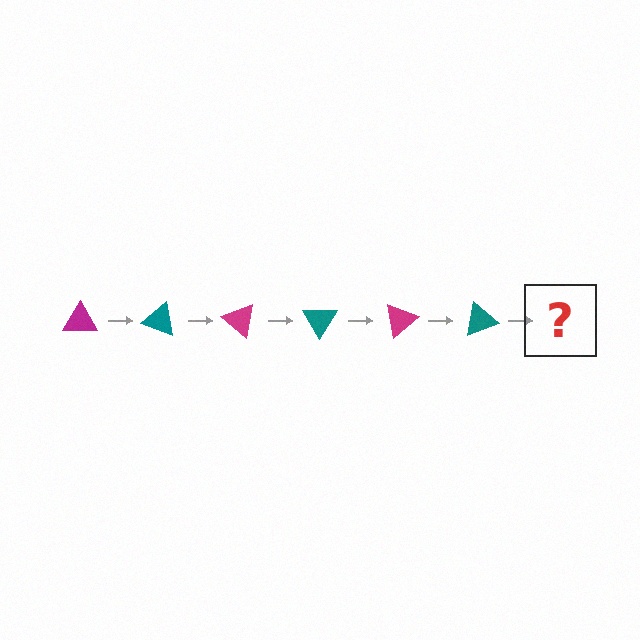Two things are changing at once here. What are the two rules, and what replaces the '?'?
The two rules are that it rotates 20 degrees each step and the color cycles through magenta and teal. The '?' should be a magenta triangle, rotated 120 degrees from the start.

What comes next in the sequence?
The next element should be a magenta triangle, rotated 120 degrees from the start.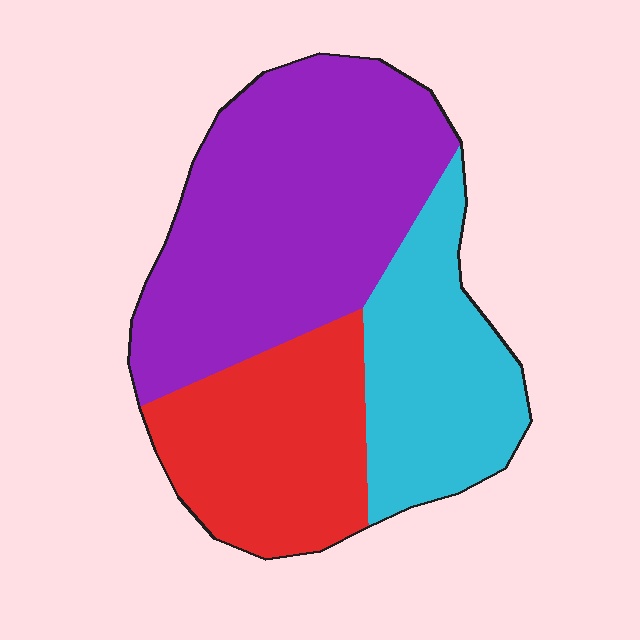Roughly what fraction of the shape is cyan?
Cyan takes up about one quarter (1/4) of the shape.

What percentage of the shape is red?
Red takes up about one quarter (1/4) of the shape.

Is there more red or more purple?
Purple.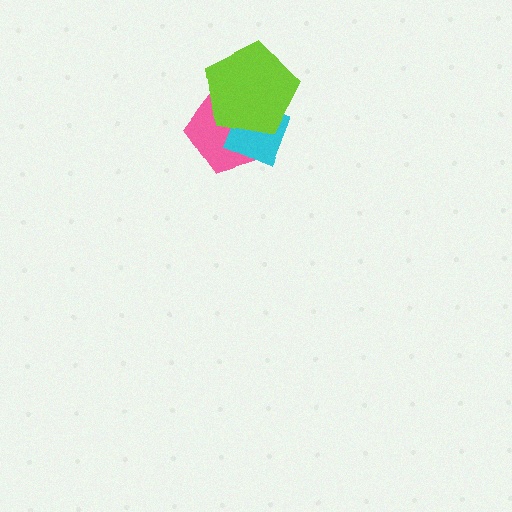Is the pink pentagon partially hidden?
Yes, it is partially covered by another shape.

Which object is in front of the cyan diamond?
The lime pentagon is in front of the cyan diamond.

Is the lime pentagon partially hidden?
No, no other shape covers it.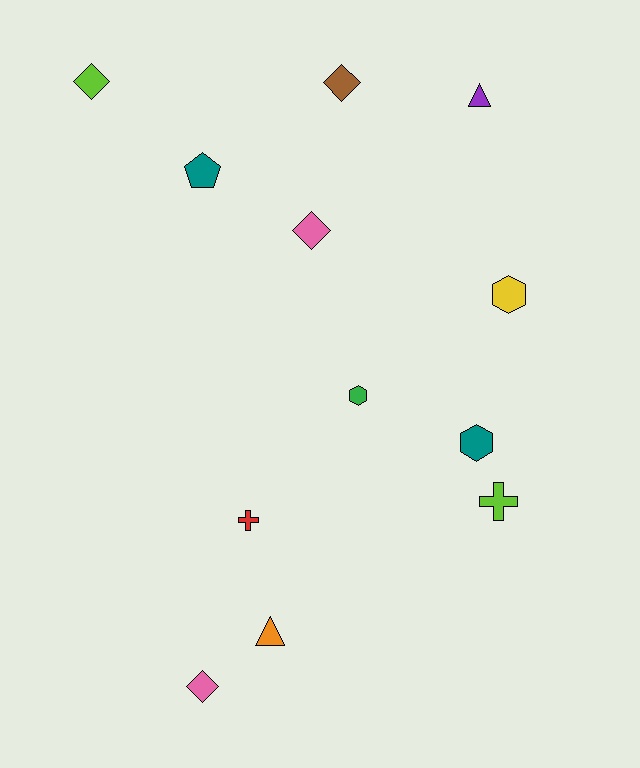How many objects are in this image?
There are 12 objects.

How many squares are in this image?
There are no squares.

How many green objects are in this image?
There is 1 green object.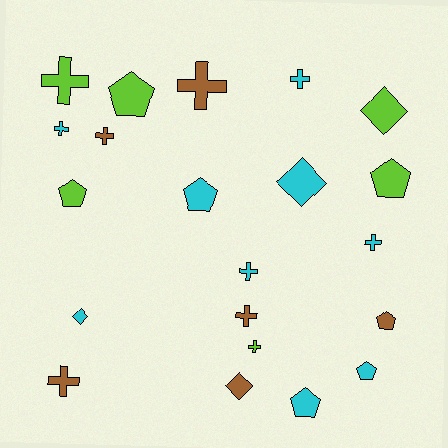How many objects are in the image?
There are 21 objects.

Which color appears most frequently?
Cyan, with 9 objects.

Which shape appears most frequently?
Cross, with 10 objects.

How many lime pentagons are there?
There are 3 lime pentagons.